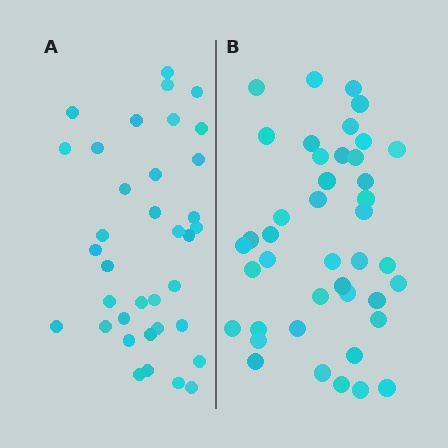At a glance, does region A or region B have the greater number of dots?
Region B (the right region) has more dots.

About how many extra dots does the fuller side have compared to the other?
Region B has about 6 more dots than region A.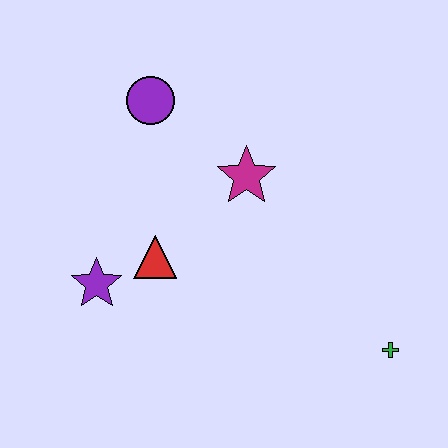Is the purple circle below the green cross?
No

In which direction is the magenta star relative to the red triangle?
The magenta star is to the right of the red triangle.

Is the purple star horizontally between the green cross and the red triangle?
No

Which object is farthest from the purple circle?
The green cross is farthest from the purple circle.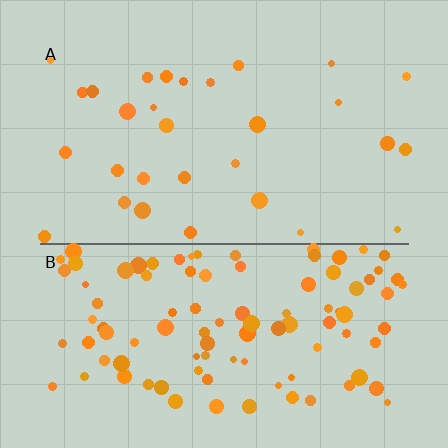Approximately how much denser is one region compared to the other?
Approximately 3.5× — region B over region A.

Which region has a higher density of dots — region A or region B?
B (the bottom).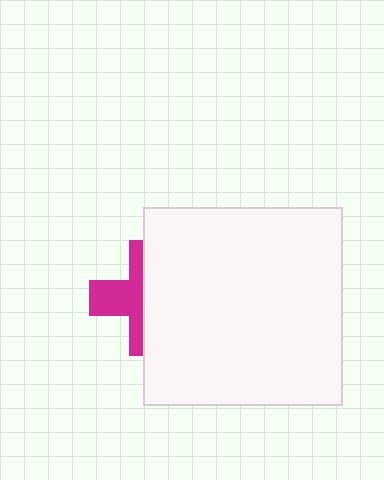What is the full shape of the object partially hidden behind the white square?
The partially hidden object is a magenta cross.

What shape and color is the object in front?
The object in front is a white square.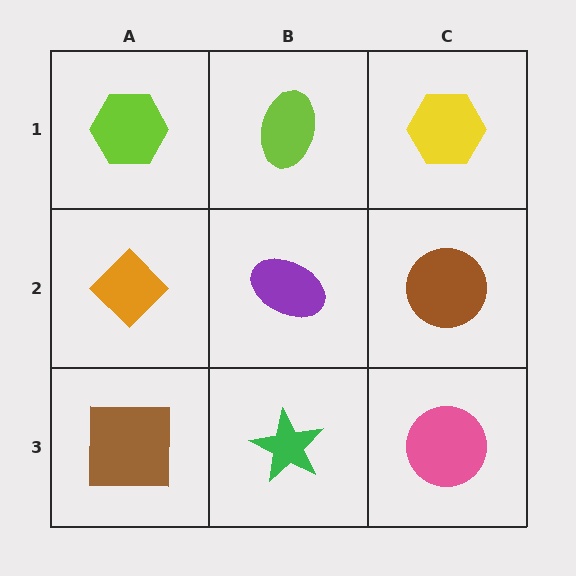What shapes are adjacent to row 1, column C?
A brown circle (row 2, column C), a lime ellipse (row 1, column B).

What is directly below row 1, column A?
An orange diamond.